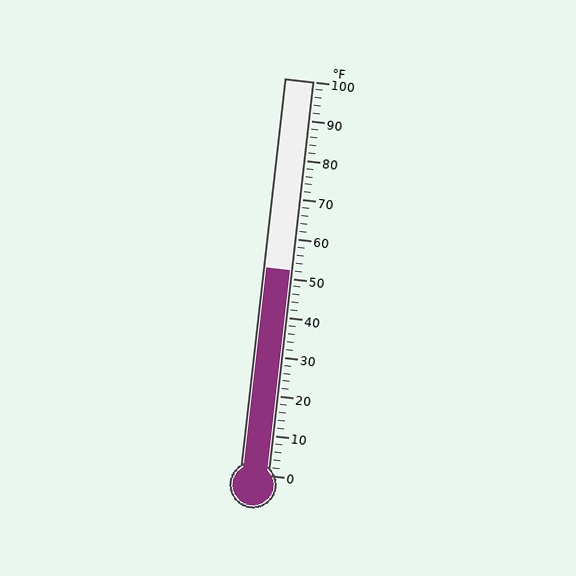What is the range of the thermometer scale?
The thermometer scale ranges from 0°F to 100°F.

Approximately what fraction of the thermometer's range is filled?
The thermometer is filled to approximately 50% of its range.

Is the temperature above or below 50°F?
The temperature is above 50°F.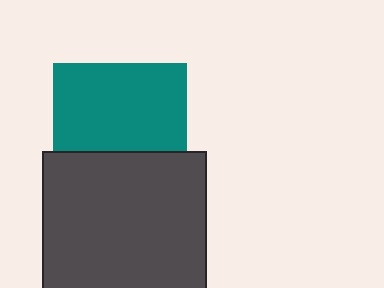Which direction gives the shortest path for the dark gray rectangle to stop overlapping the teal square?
Moving down gives the shortest separation.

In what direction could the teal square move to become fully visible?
The teal square could move up. That would shift it out from behind the dark gray rectangle entirely.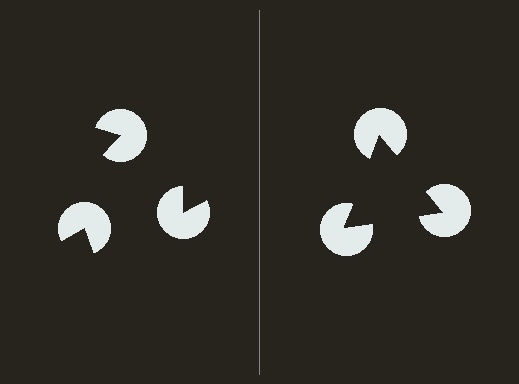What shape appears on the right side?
An illusory triangle.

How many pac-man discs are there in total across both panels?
6 — 3 on each side.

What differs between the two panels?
The pac-man discs are positioned identically on both sides; only the wedge orientations differ. On the right they align to a triangle; on the left they are misaligned.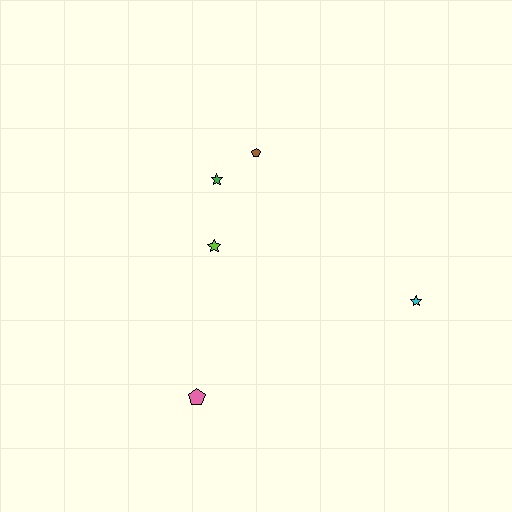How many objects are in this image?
There are 5 objects.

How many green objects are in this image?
There is 1 green object.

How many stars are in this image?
There are 3 stars.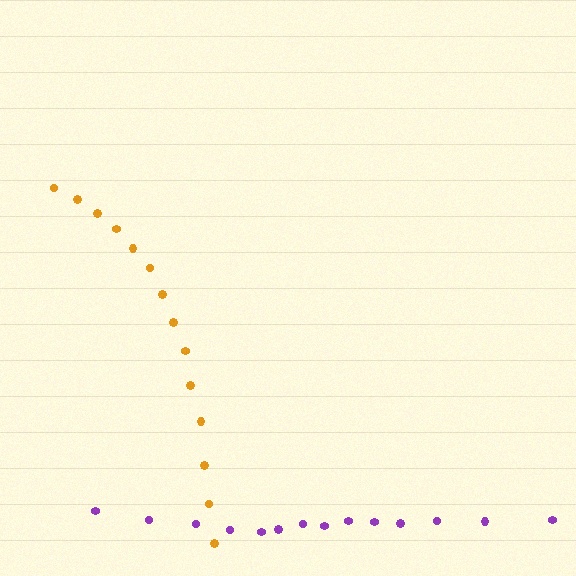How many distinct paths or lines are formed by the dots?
There are 2 distinct paths.